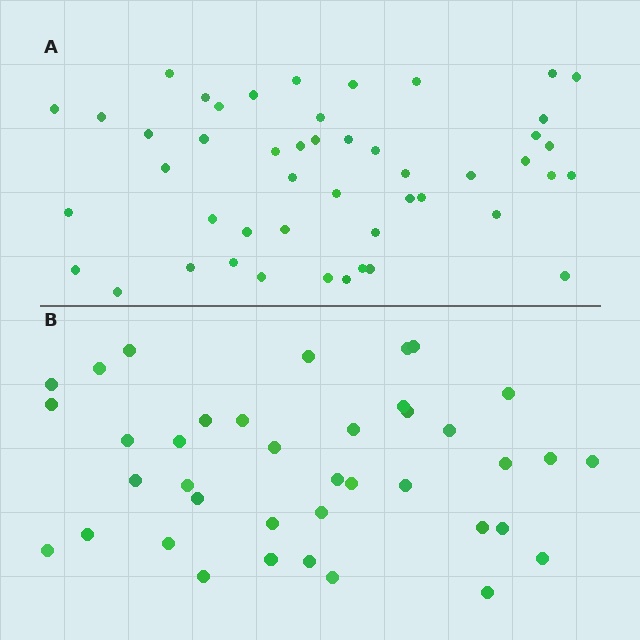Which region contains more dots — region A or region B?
Region A (the top region) has more dots.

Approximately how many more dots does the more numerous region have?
Region A has roughly 8 or so more dots than region B.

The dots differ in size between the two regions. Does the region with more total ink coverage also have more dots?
No. Region B has more total ink coverage because its dots are larger, but region A actually contains more individual dots. Total area can be misleading — the number of items is what matters here.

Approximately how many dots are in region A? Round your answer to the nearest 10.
About 50 dots. (The exact count is 48, which rounds to 50.)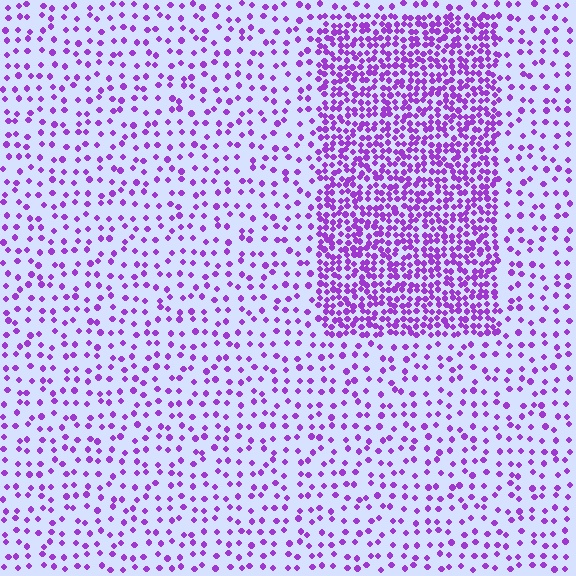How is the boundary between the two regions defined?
The boundary is defined by a change in element density (approximately 2.8x ratio). All elements are the same color, size, and shape.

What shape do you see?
I see a rectangle.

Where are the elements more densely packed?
The elements are more densely packed inside the rectangle boundary.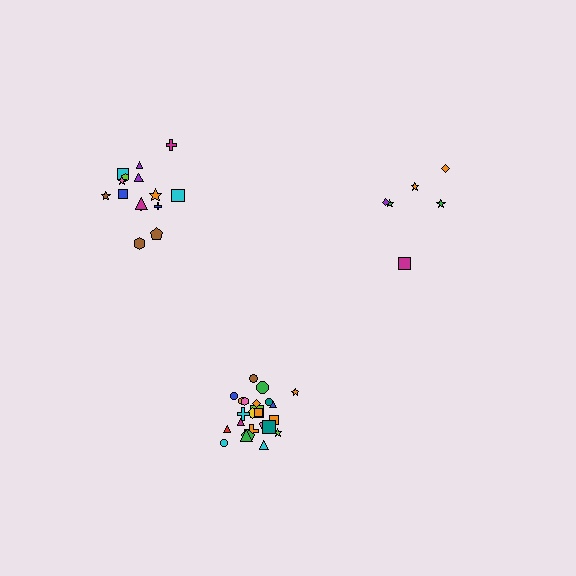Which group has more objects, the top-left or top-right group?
The top-left group.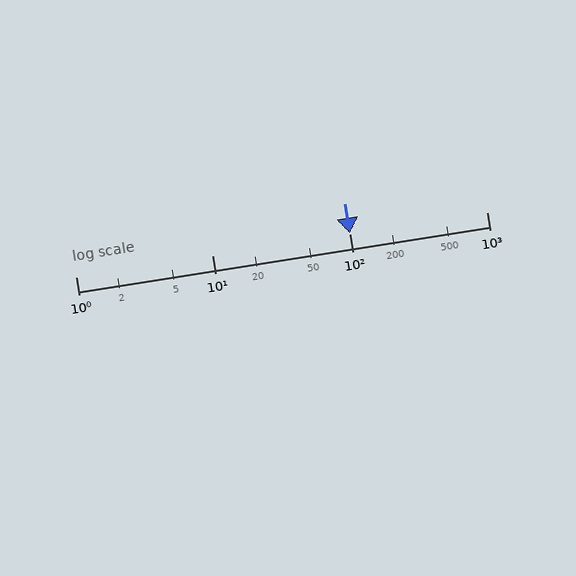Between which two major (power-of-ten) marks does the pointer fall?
The pointer is between 100 and 1000.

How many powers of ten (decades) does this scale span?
The scale spans 3 decades, from 1 to 1000.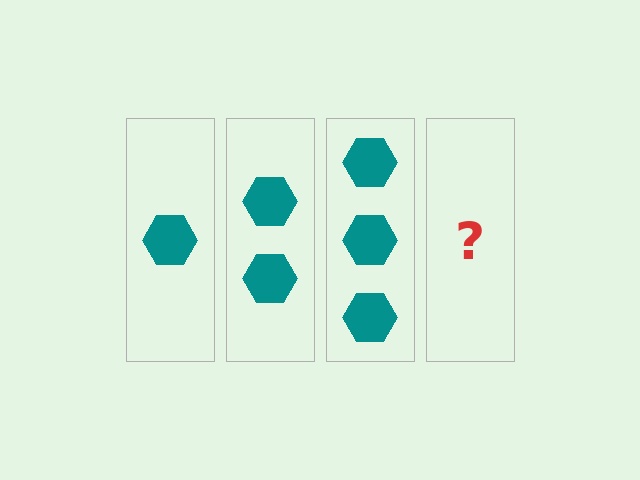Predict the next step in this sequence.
The next step is 4 hexagons.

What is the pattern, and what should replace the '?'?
The pattern is that each step adds one more hexagon. The '?' should be 4 hexagons.